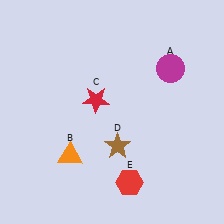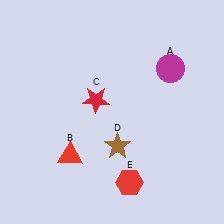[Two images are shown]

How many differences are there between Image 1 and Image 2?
There is 1 difference between the two images.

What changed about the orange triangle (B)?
In Image 1, B is orange. In Image 2, it changed to red.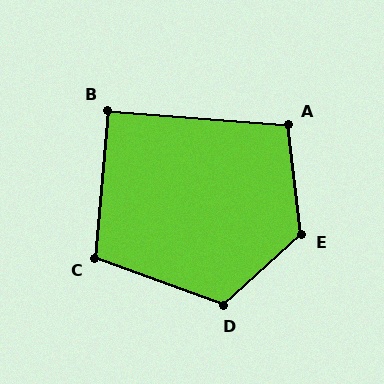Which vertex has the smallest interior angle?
B, at approximately 90 degrees.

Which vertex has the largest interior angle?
E, at approximately 125 degrees.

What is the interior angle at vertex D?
Approximately 118 degrees (obtuse).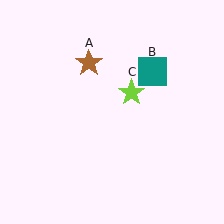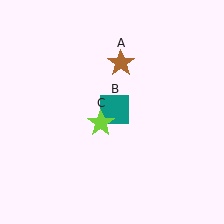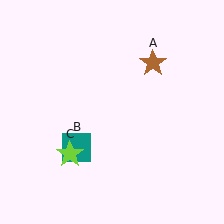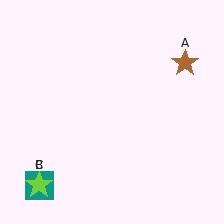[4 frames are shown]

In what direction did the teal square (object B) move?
The teal square (object B) moved down and to the left.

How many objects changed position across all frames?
3 objects changed position: brown star (object A), teal square (object B), lime star (object C).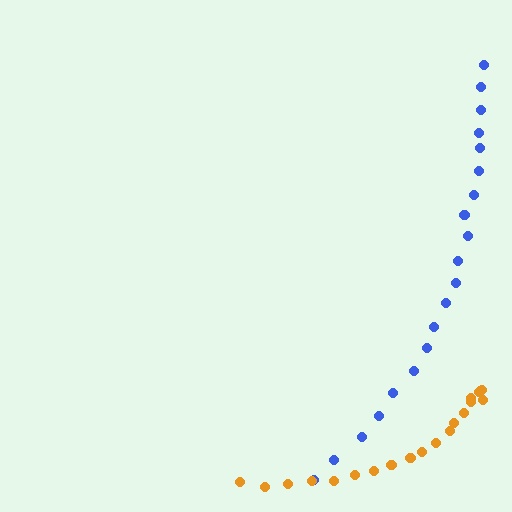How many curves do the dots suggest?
There are 2 distinct paths.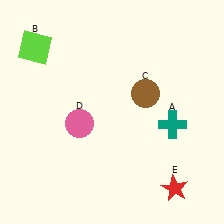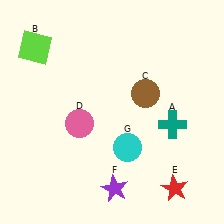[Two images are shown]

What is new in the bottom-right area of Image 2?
A cyan circle (G) was added in the bottom-right area of Image 2.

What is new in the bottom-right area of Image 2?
A purple star (F) was added in the bottom-right area of Image 2.